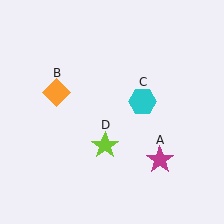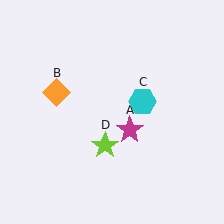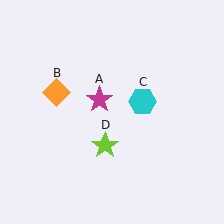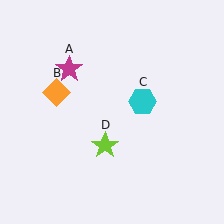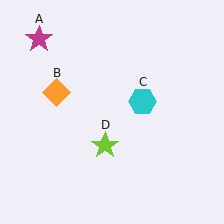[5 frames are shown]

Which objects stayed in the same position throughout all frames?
Orange diamond (object B) and cyan hexagon (object C) and lime star (object D) remained stationary.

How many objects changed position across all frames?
1 object changed position: magenta star (object A).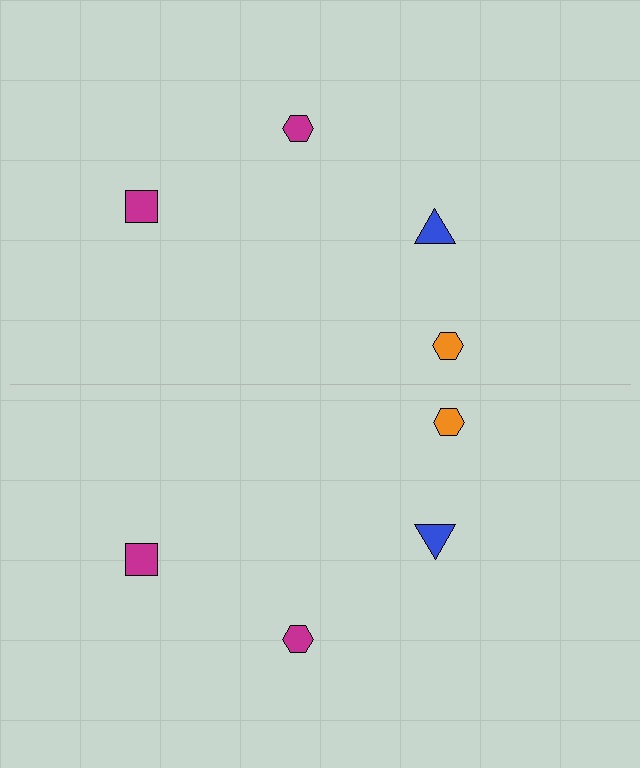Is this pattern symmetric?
Yes, this pattern has bilateral (reflection) symmetry.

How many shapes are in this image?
There are 8 shapes in this image.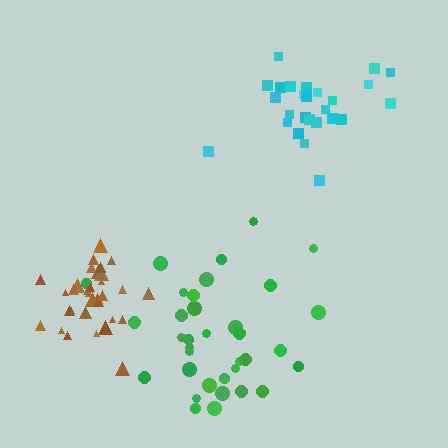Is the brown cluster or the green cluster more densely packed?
Brown.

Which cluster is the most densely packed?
Brown.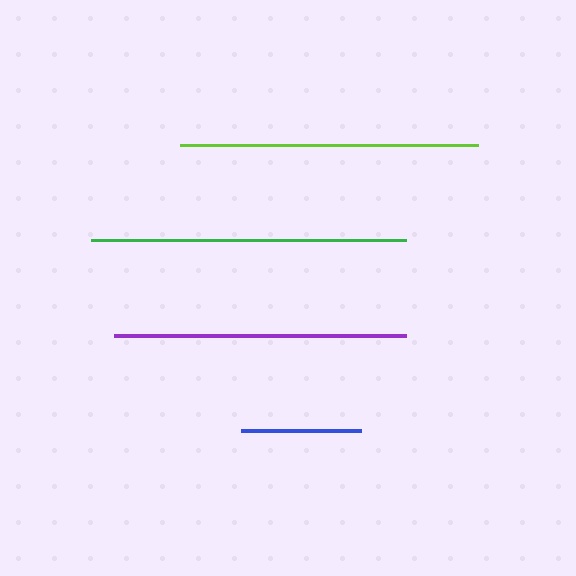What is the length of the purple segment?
The purple segment is approximately 292 pixels long.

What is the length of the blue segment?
The blue segment is approximately 121 pixels long.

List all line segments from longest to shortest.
From longest to shortest: green, lime, purple, blue.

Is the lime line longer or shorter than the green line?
The green line is longer than the lime line.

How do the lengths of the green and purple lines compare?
The green and purple lines are approximately the same length.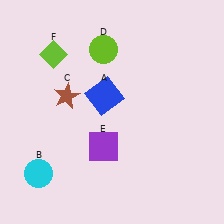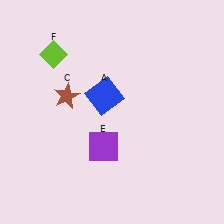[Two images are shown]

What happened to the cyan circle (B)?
The cyan circle (B) was removed in Image 2. It was in the bottom-left area of Image 1.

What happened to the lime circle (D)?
The lime circle (D) was removed in Image 2. It was in the top-left area of Image 1.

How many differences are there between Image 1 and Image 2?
There are 2 differences between the two images.